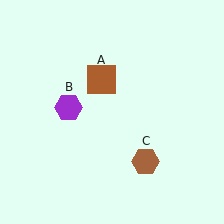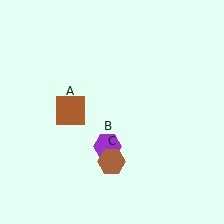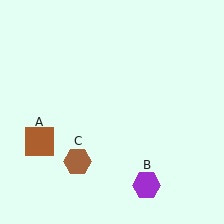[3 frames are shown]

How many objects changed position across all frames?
3 objects changed position: brown square (object A), purple hexagon (object B), brown hexagon (object C).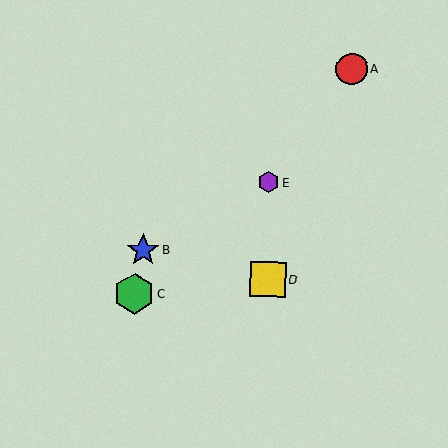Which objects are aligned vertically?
Objects D, E are aligned vertically.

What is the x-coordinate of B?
Object B is at x≈143.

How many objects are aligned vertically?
2 objects (D, E) are aligned vertically.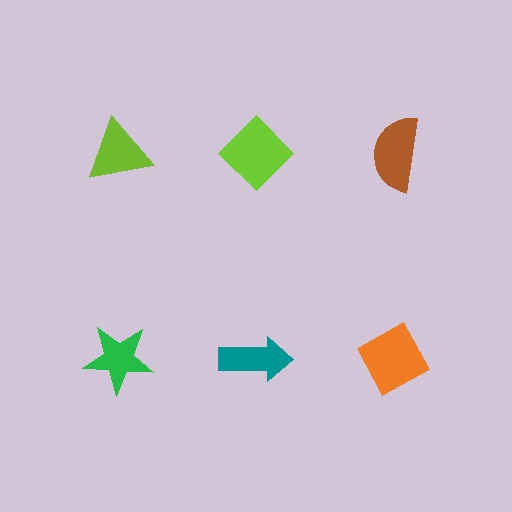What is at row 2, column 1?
A green star.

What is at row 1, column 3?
A brown semicircle.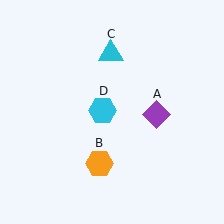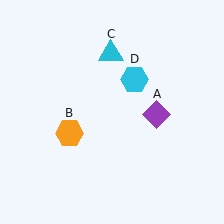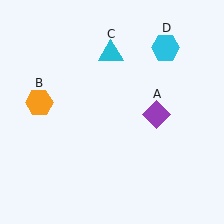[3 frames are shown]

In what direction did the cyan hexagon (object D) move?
The cyan hexagon (object D) moved up and to the right.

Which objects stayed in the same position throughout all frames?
Purple diamond (object A) and cyan triangle (object C) remained stationary.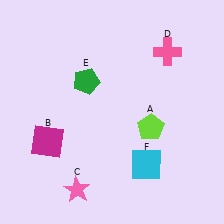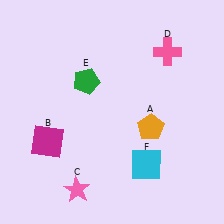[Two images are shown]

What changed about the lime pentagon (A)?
In Image 1, A is lime. In Image 2, it changed to orange.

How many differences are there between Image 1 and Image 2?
There is 1 difference between the two images.